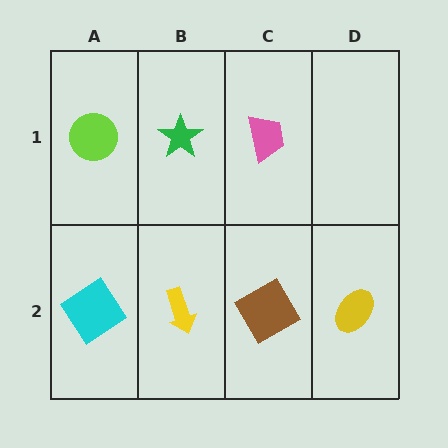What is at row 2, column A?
A cyan diamond.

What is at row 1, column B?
A green star.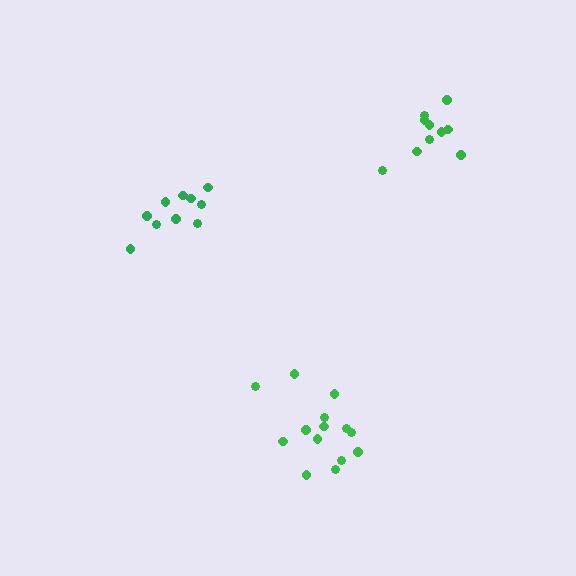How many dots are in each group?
Group 1: 10 dots, Group 2: 10 dots, Group 3: 14 dots (34 total).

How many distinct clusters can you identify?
There are 3 distinct clusters.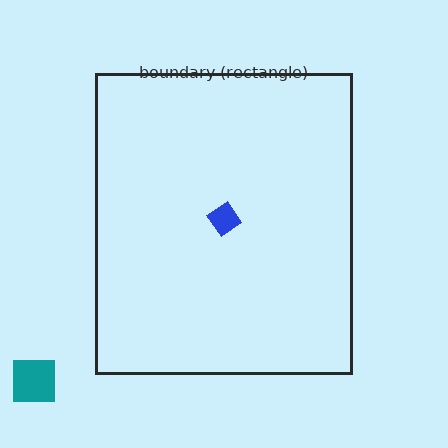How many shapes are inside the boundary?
1 inside, 1 outside.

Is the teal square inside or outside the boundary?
Outside.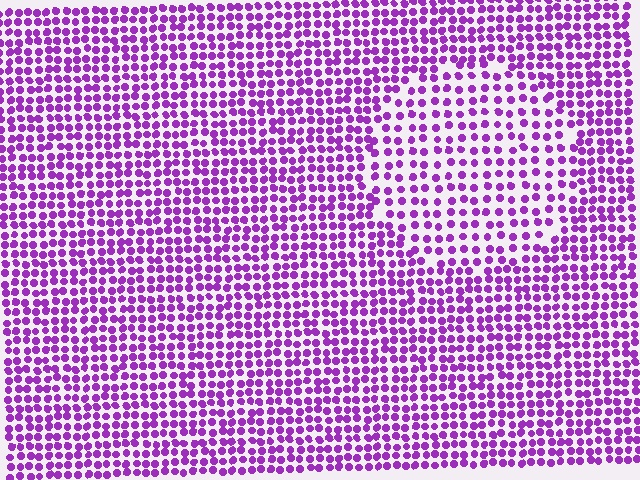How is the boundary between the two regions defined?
The boundary is defined by a change in element density (approximately 1.6x ratio). All elements are the same color, size, and shape.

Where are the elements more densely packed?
The elements are more densely packed outside the circle boundary.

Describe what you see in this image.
The image contains small purple elements arranged at two different densities. A circle-shaped region is visible where the elements are less densely packed than the surrounding area.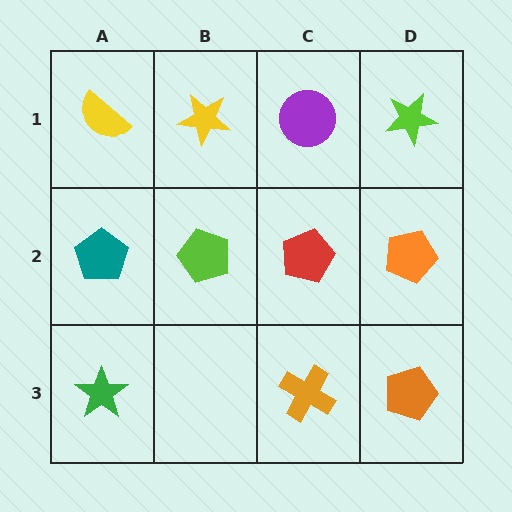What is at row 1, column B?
A yellow star.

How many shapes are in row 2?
4 shapes.